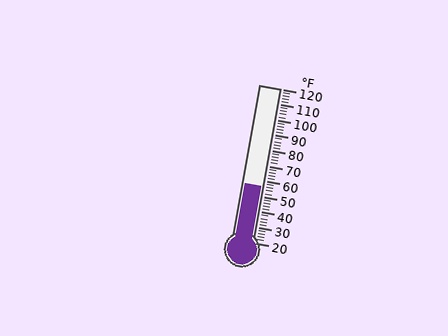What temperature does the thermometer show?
The thermometer shows approximately 56°F.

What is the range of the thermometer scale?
The thermometer scale ranges from 20°F to 120°F.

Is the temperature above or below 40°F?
The temperature is above 40°F.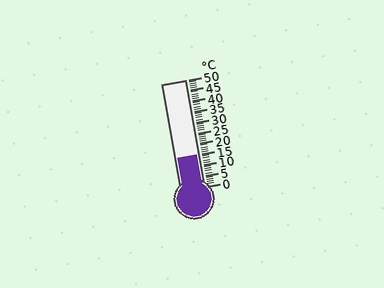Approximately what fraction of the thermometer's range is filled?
The thermometer is filled to approximately 30% of its range.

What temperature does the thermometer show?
The thermometer shows approximately 15°C.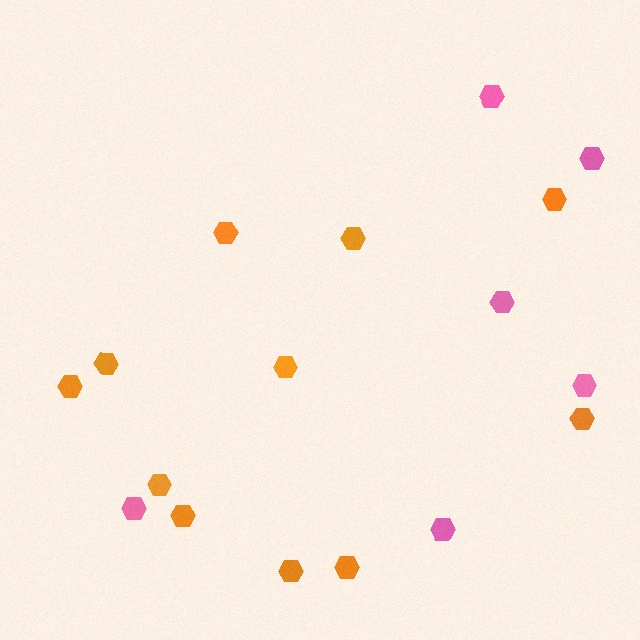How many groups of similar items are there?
There are 2 groups: one group of orange hexagons (11) and one group of pink hexagons (6).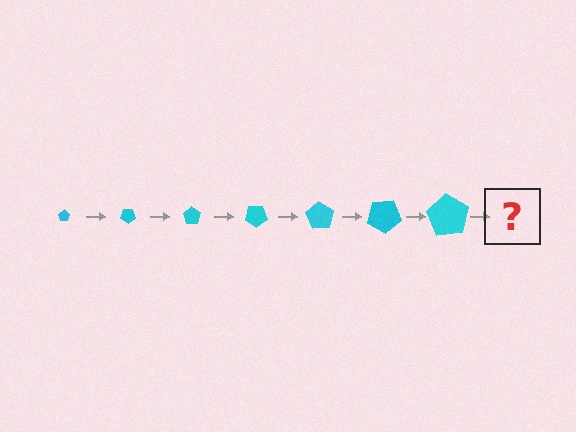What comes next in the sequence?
The next element should be a pentagon, larger than the previous one and rotated 245 degrees from the start.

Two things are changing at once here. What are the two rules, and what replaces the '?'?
The two rules are that the pentagon grows larger each step and it rotates 35 degrees each step. The '?' should be a pentagon, larger than the previous one and rotated 245 degrees from the start.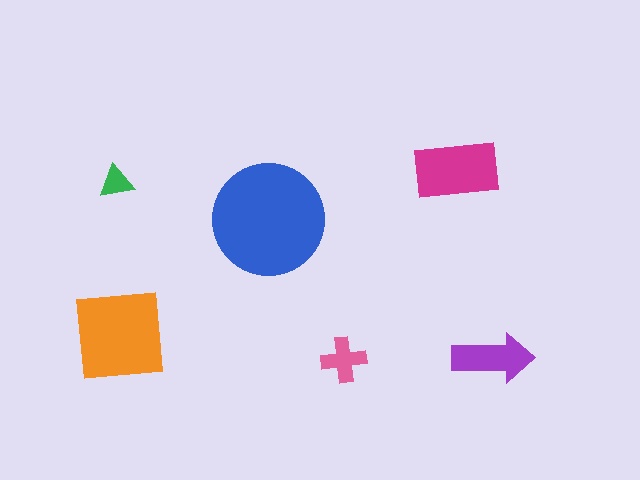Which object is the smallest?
The green triangle.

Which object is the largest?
The blue circle.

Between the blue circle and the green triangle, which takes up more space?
The blue circle.